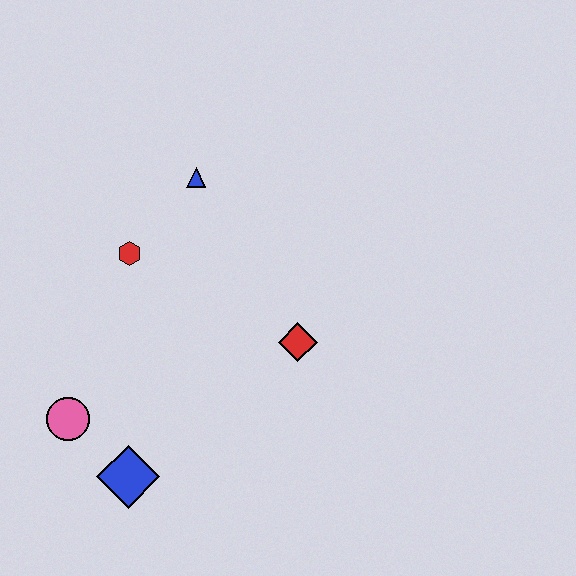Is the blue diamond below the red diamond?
Yes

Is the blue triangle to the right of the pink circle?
Yes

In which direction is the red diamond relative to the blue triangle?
The red diamond is below the blue triangle.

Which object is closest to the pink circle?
The blue diamond is closest to the pink circle.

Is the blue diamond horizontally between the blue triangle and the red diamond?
No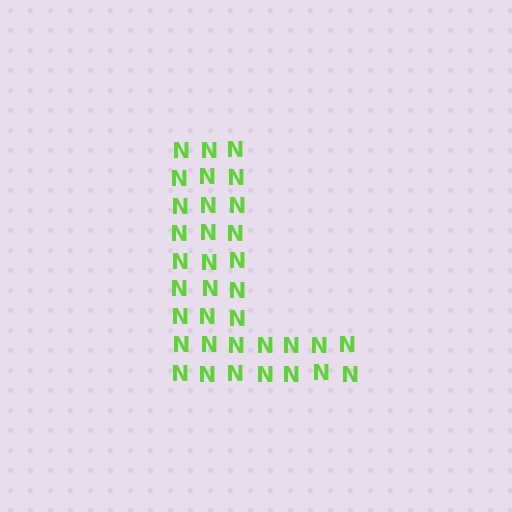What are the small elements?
The small elements are letter N's.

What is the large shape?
The large shape is the letter L.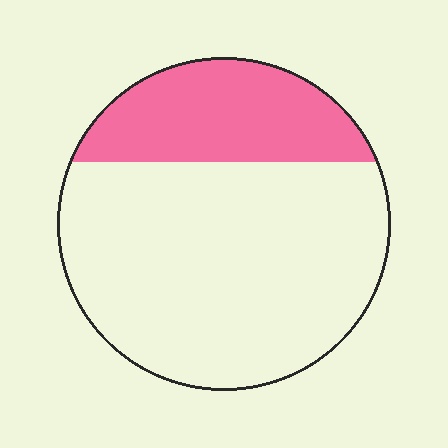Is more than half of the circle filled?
No.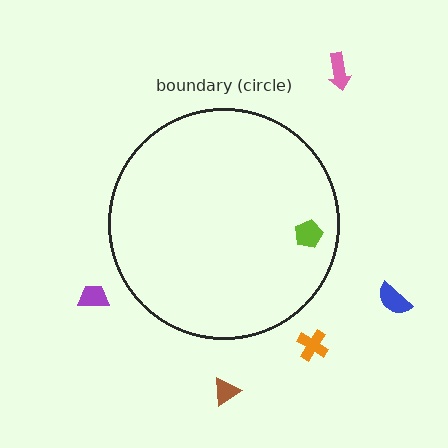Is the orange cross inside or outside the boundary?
Outside.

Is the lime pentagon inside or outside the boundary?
Inside.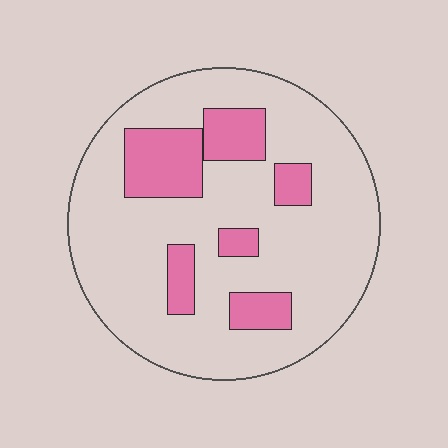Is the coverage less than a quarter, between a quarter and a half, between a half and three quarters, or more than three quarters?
Less than a quarter.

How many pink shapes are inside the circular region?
6.